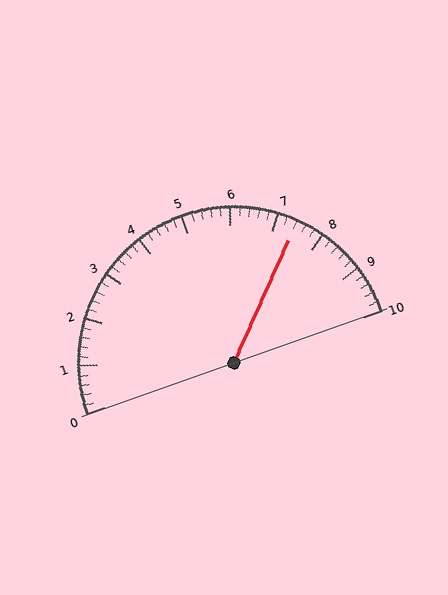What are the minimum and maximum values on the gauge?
The gauge ranges from 0 to 10.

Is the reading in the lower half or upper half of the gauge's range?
The reading is in the upper half of the range (0 to 10).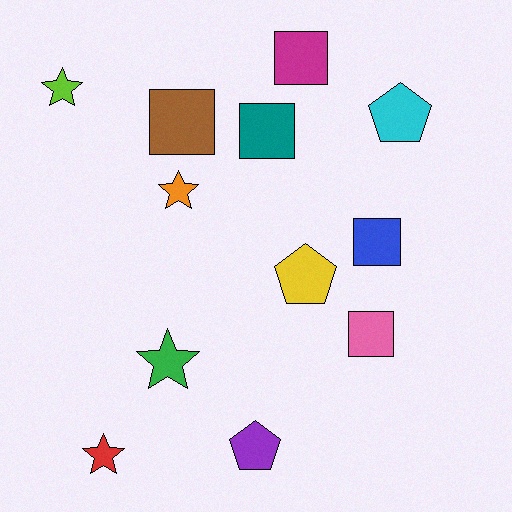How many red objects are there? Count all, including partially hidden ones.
There is 1 red object.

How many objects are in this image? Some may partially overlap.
There are 12 objects.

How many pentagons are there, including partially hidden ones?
There are 3 pentagons.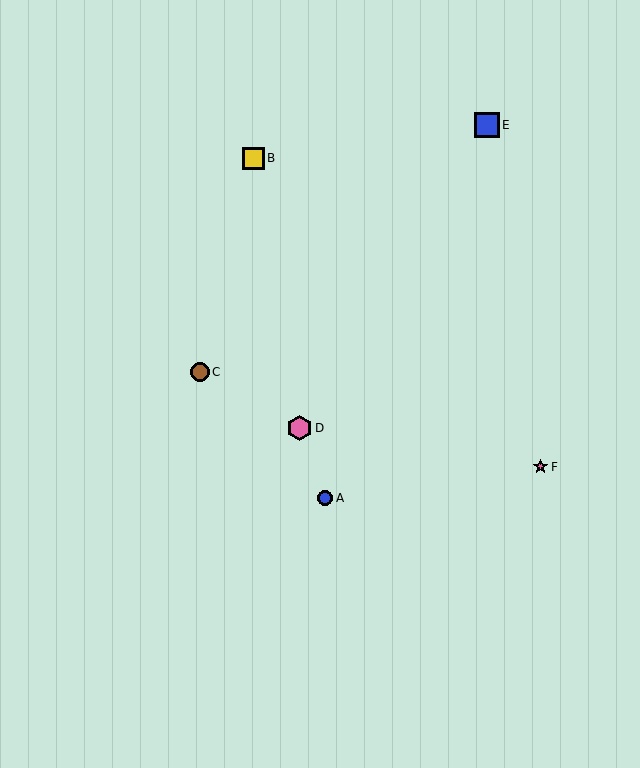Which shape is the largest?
The pink hexagon (labeled D) is the largest.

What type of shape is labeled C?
Shape C is a brown circle.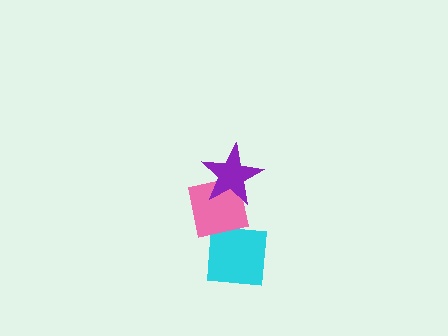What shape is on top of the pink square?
The purple star is on top of the pink square.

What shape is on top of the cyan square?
The pink square is on top of the cyan square.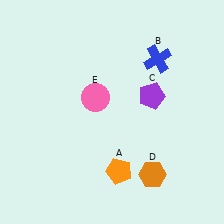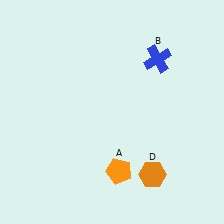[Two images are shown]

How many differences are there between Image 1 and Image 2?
There are 2 differences between the two images.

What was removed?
The purple pentagon (C), the pink circle (E) were removed in Image 2.